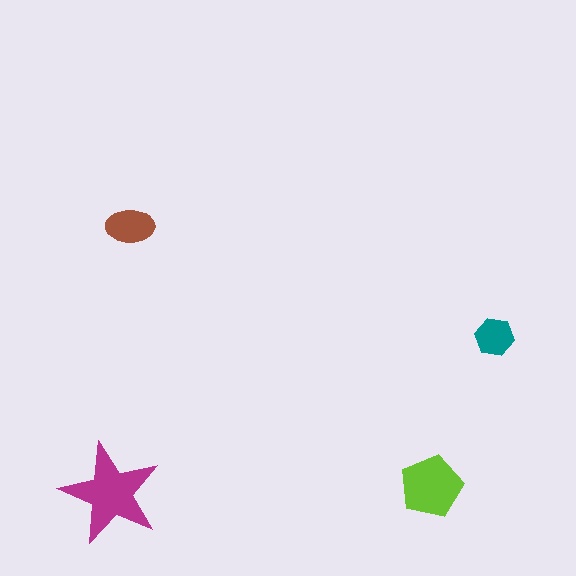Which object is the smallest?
The teal hexagon.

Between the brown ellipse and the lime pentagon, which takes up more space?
The lime pentagon.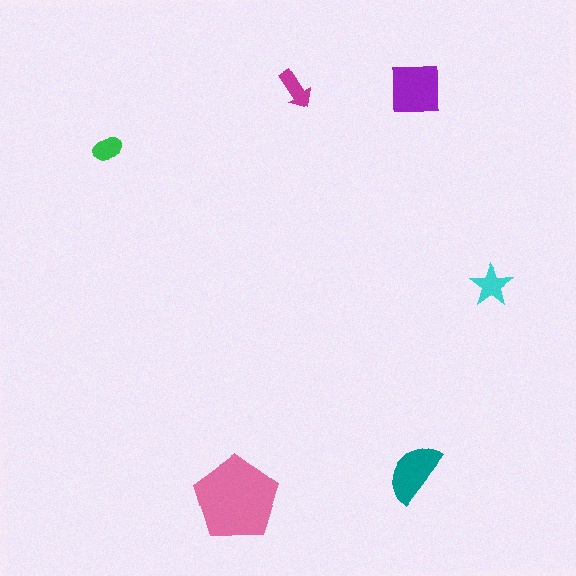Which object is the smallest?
The green ellipse.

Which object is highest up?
The magenta arrow is topmost.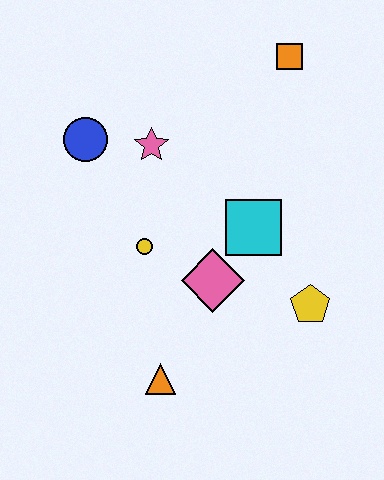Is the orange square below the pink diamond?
No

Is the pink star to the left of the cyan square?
Yes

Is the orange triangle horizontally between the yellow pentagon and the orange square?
No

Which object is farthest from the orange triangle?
The orange square is farthest from the orange triangle.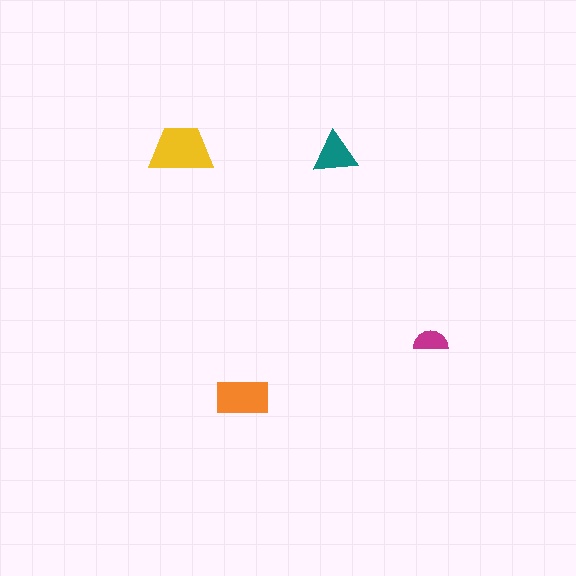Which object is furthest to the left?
The yellow trapezoid is leftmost.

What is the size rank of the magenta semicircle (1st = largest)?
4th.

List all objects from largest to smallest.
The yellow trapezoid, the orange rectangle, the teal triangle, the magenta semicircle.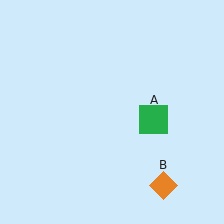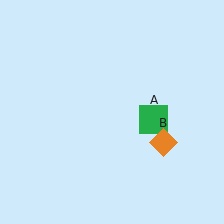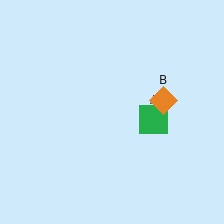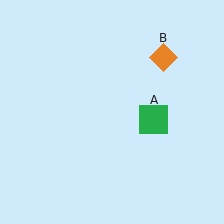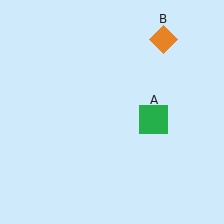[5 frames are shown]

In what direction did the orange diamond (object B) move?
The orange diamond (object B) moved up.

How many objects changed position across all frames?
1 object changed position: orange diamond (object B).